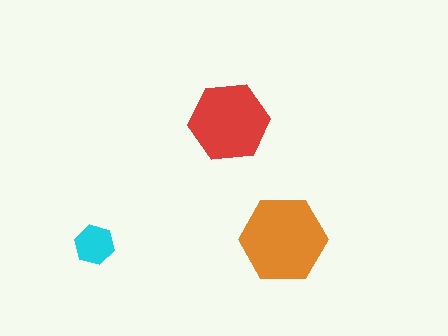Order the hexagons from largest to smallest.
the orange one, the red one, the cyan one.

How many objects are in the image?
There are 3 objects in the image.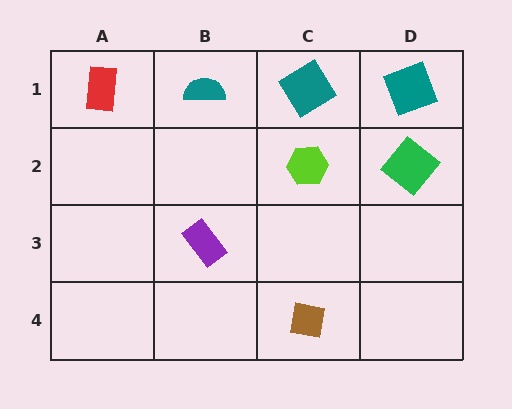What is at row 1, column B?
A teal semicircle.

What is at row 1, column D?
A teal square.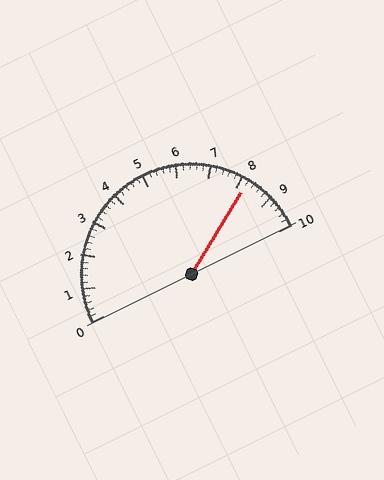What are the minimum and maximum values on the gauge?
The gauge ranges from 0 to 10.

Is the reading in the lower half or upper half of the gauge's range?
The reading is in the upper half of the range (0 to 10).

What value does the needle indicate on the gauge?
The needle indicates approximately 8.2.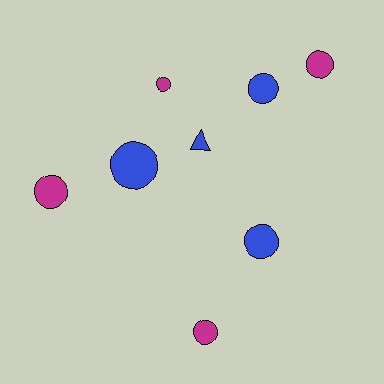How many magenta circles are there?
There are 4 magenta circles.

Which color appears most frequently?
Blue, with 4 objects.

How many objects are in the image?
There are 8 objects.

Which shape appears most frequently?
Circle, with 7 objects.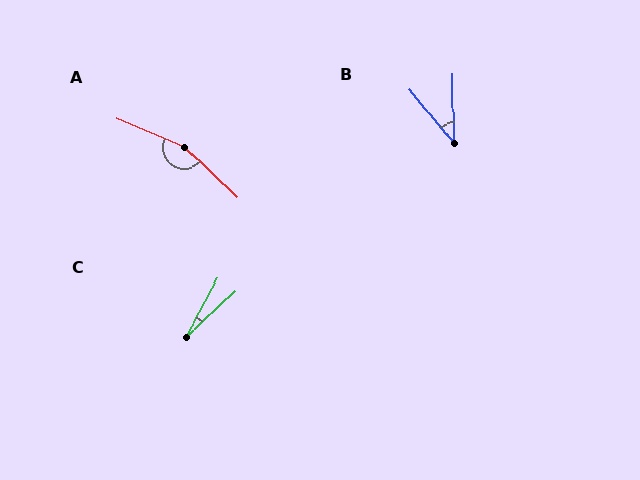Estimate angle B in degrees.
Approximately 38 degrees.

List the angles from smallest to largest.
C (18°), B (38°), A (159°).